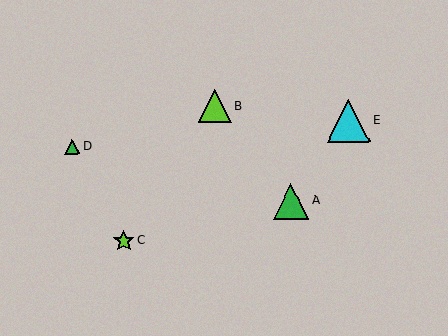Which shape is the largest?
The cyan triangle (labeled E) is the largest.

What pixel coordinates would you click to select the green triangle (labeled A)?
Click at (291, 201) to select the green triangle A.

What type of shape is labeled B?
Shape B is a lime triangle.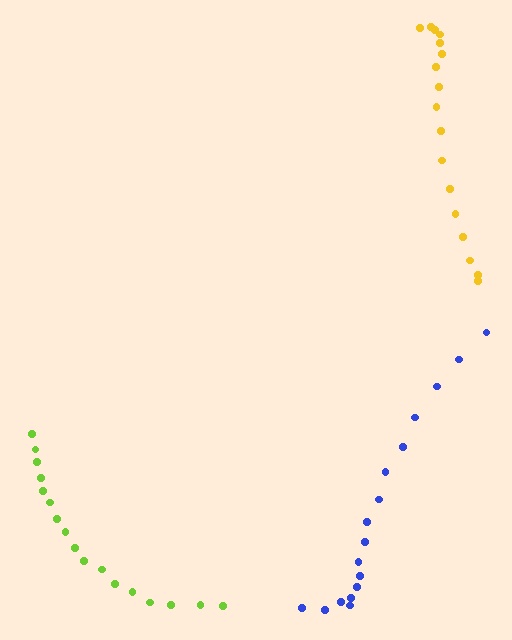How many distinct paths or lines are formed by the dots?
There are 3 distinct paths.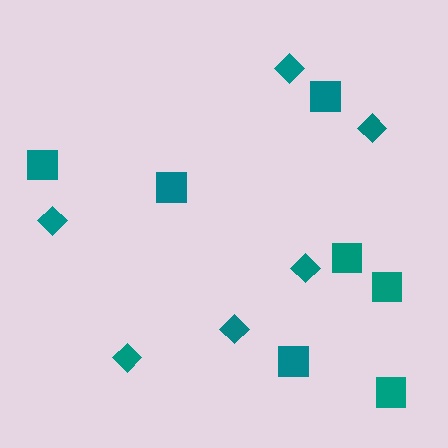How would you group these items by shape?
There are 2 groups: one group of squares (7) and one group of diamonds (6).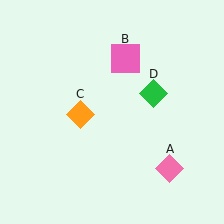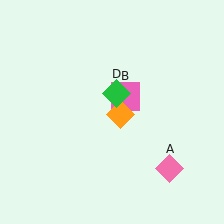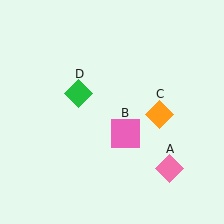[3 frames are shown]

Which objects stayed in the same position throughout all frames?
Pink diamond (object A) remained stationary.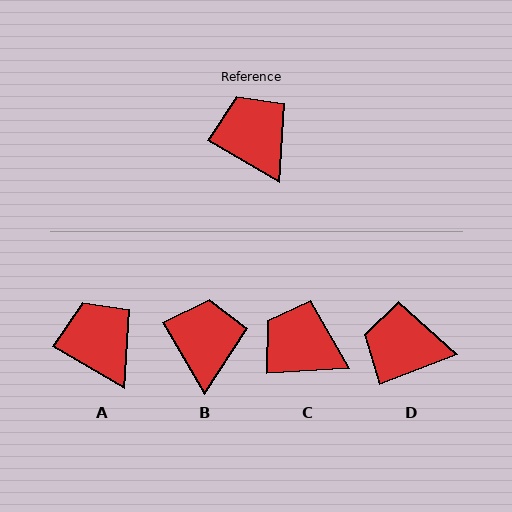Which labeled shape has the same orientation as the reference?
A.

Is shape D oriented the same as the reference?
No, it is off by about 51 degrees.